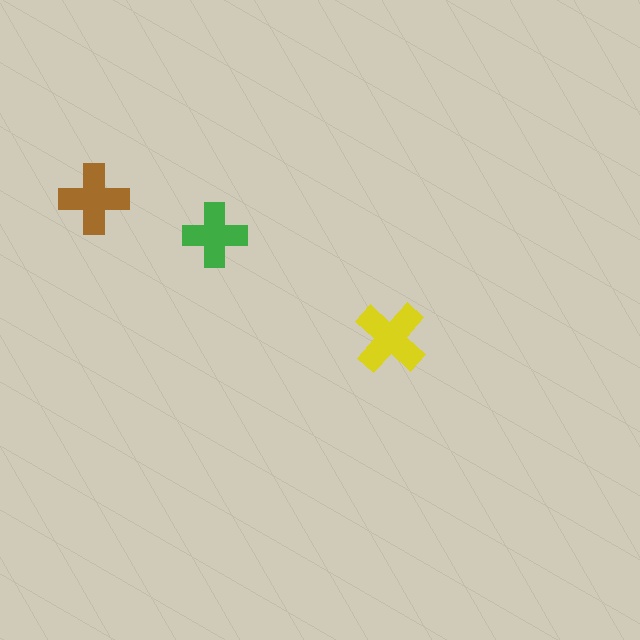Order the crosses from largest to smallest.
the yellow one, the brown one, the green one.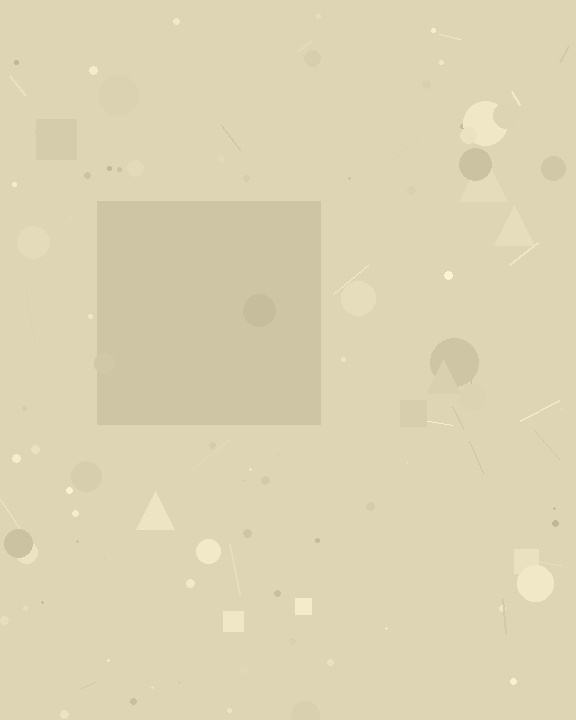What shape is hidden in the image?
A square is hidden in the image.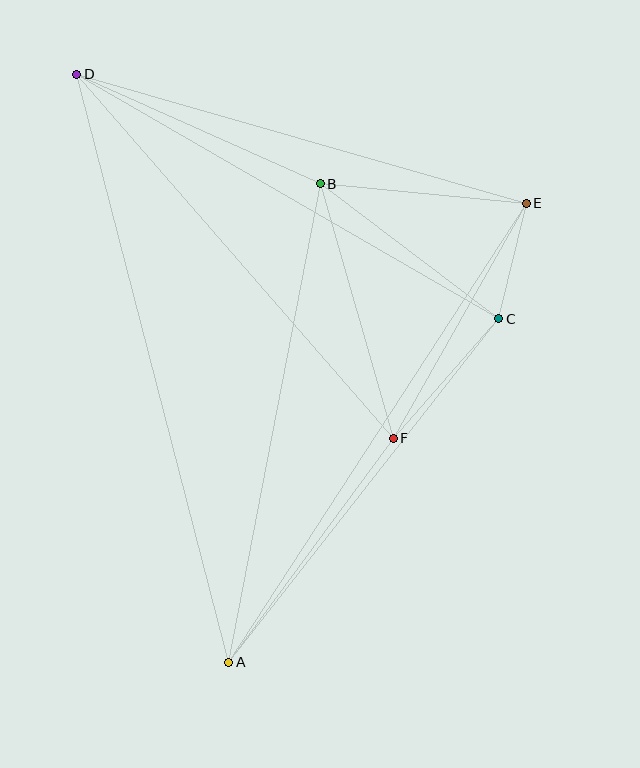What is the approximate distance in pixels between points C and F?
The distance between C and F is approximately 159 pixels.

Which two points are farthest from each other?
Points A and D are farthest from each other.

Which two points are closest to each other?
Points C and E are closest to each other.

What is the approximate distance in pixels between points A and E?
The distance between A and E is approximately 547 pixels.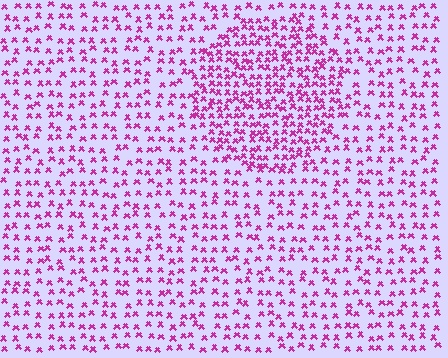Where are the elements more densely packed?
The elements are more densely packed inside the circle boundary.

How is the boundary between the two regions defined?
The boundary is defined by a change in element density (approximately 1.9x ratio). All elements are the same color, size, and shape.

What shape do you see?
I see a circle.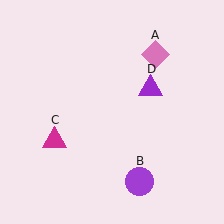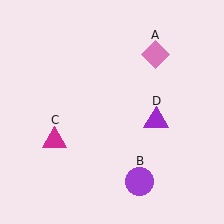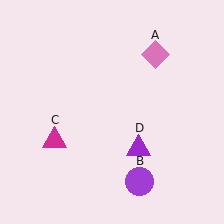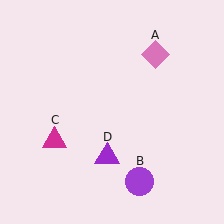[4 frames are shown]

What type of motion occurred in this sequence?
The purple triangle (object D) rotated clockwise around the center of the scene.